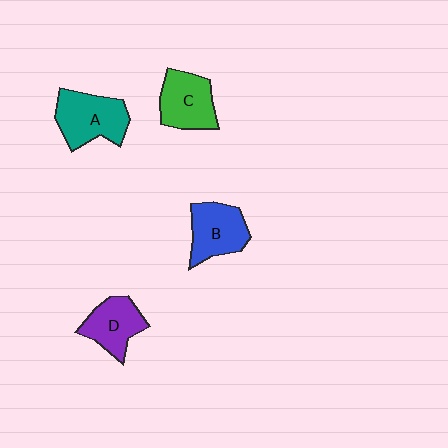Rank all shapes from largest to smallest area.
From largest to smallest: A (teal), C (green), B (blue), D (purple).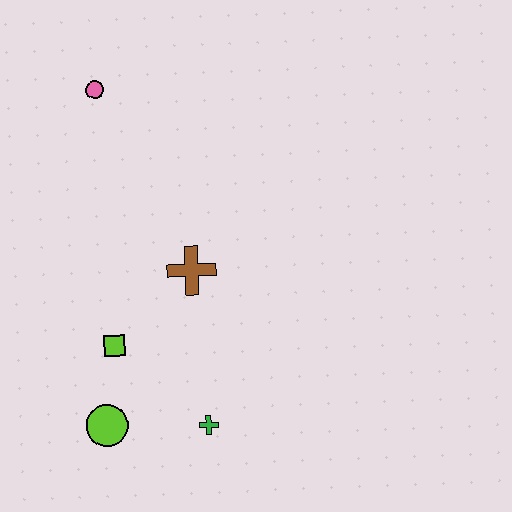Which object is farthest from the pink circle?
The green cross is farthest from the pink circle.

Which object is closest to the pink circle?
The brown cross is closest to the pink circle.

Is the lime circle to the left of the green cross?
Yes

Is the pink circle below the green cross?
No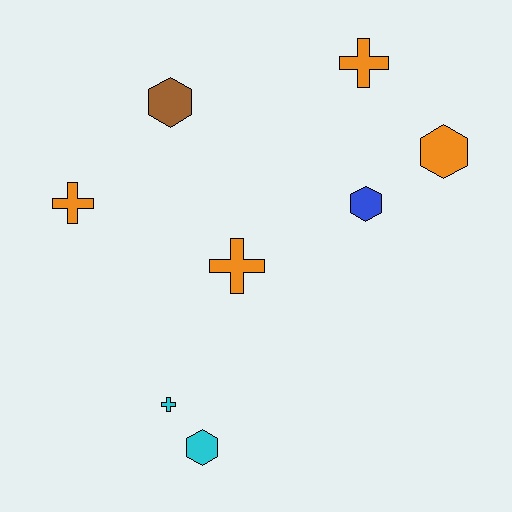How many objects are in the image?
There are 8 objects.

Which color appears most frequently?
Orange, with 4 objects.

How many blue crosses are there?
There are no blue crosses.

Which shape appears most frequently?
Hexagon, with 4 objects.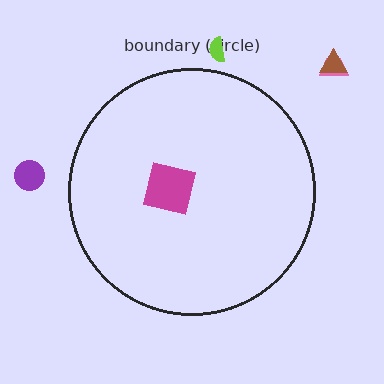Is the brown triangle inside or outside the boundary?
Outside.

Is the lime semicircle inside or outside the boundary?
Outside.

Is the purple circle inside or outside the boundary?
Outside.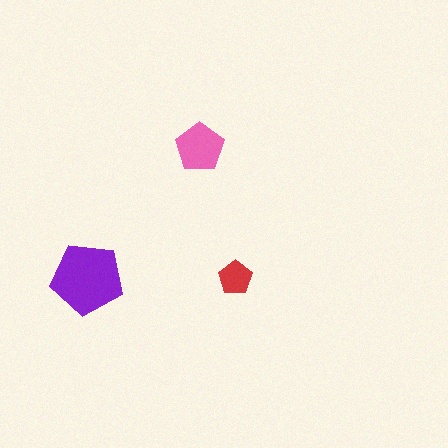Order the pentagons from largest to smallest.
the purple one, the pink one, the red one.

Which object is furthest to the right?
The red pentagon is rightmost.